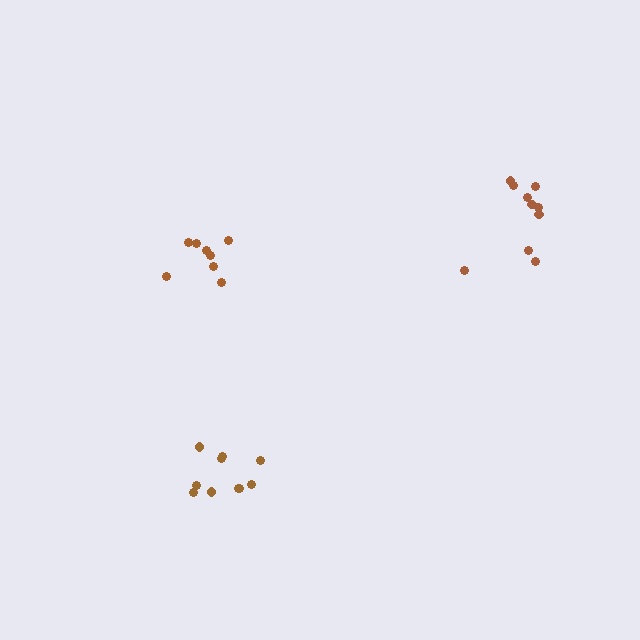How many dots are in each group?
Group 1: 10 dots, Group 2: 8 dots, Group 3: 10 dots (28 total).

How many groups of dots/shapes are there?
There are 3 groups.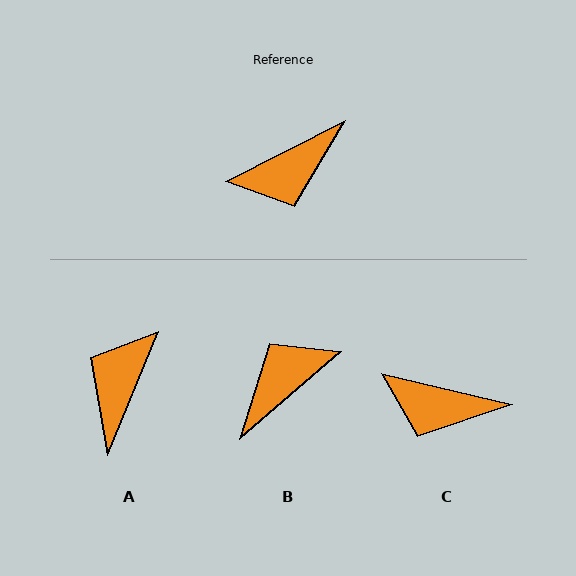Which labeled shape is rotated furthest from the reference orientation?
B, about 166 degrees away.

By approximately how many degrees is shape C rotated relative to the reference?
Approximately 40 degrees clockwise.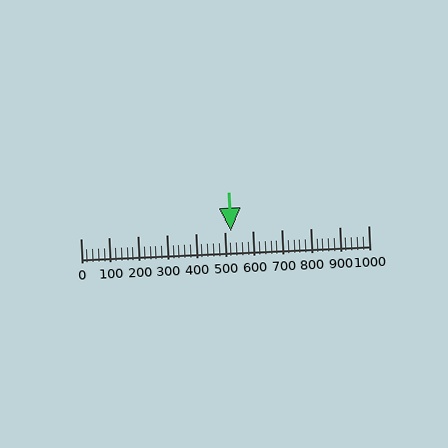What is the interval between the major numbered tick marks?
The major tick marks are spaced 100 units apart.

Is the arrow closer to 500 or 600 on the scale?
The arrow is closer to 500.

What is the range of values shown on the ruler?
The ruler shows values from 0 to 1000.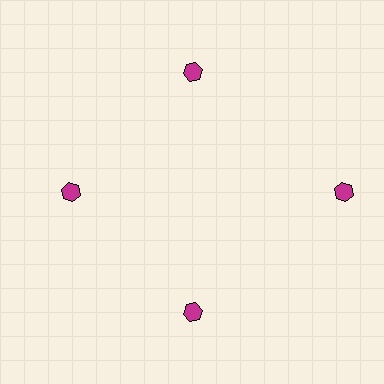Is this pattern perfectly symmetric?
No. The 4 magenta hexagons are arranged in a ring, but one element near the 3 o'clock position is pushed outward from the center, breaking the 4-fold rotational symmetry.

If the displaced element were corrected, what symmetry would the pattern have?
It would have 4-fold rotational symmetry — the pattern would map onto itself every 90 degrees.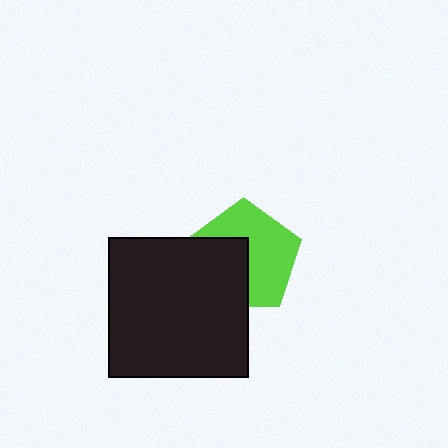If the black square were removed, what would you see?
You would see the complete lime pentagon.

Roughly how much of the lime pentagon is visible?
About half of it is visible (roughly 58%).